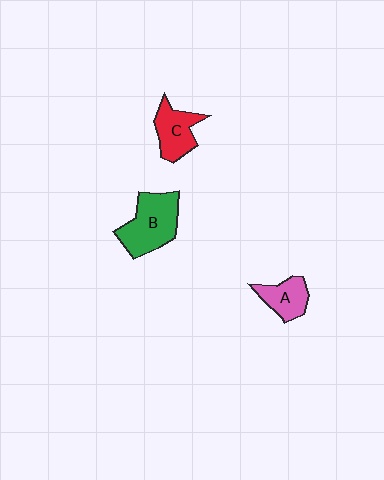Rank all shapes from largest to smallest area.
From largest to smallest: B (green), C (red), A (pink).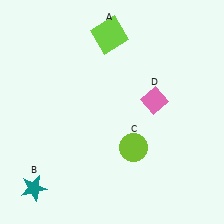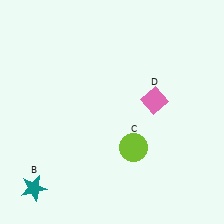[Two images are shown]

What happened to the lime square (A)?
The lime square (A) was removed in Image 2. It was in the top-left area of Image 1.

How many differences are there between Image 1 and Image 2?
There is 1 difference between the two images.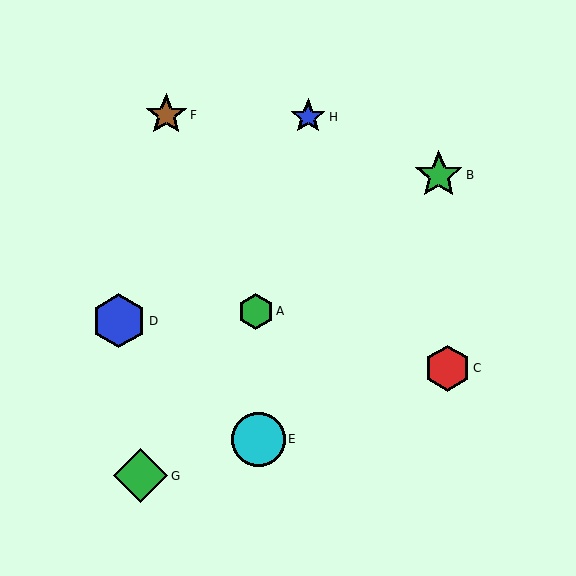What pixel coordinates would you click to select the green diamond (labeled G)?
Click at (141, 476) to select the green diamond G.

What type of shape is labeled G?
Shape G is a green diamond.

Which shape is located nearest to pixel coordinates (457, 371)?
The red hexagon (labeled C) at (447, 368) is nearest to that location.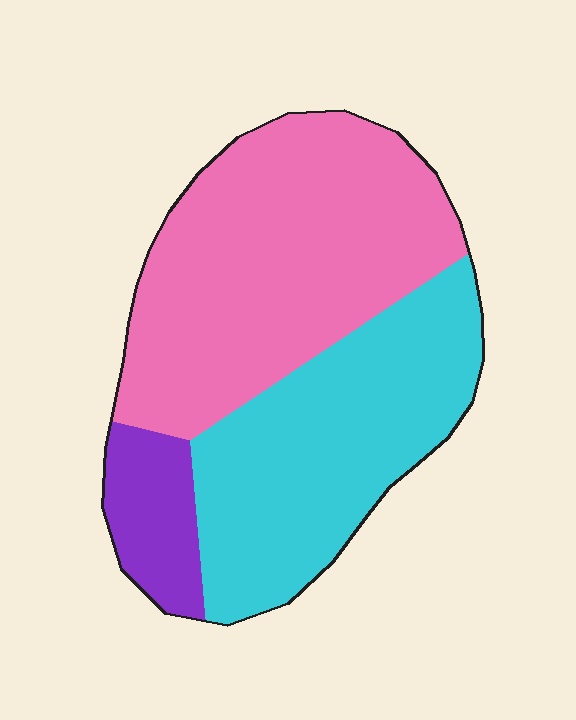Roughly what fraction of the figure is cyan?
Cyan takes up about two fifths (2/5) of the figure.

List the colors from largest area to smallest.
From largest to smallest: pink, cyan, purple.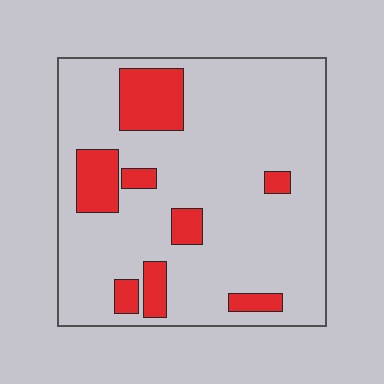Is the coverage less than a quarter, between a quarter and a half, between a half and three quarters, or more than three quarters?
Less than a quarter.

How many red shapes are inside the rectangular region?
8.